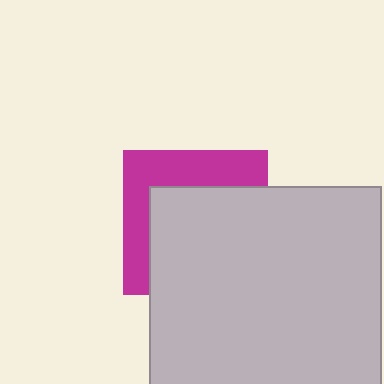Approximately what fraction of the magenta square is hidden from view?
Roughly 62% of the magenta square is hidden behind the light gray square.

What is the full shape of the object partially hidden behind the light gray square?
The partially hidden object is a magenta square.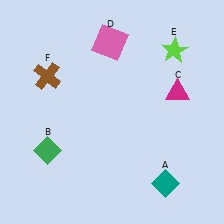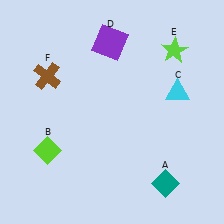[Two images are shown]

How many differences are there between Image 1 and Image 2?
There are 3 differences between the two images.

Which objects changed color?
B changed from green to lime. C changed from magenta to cyan. D changed from pink to purple.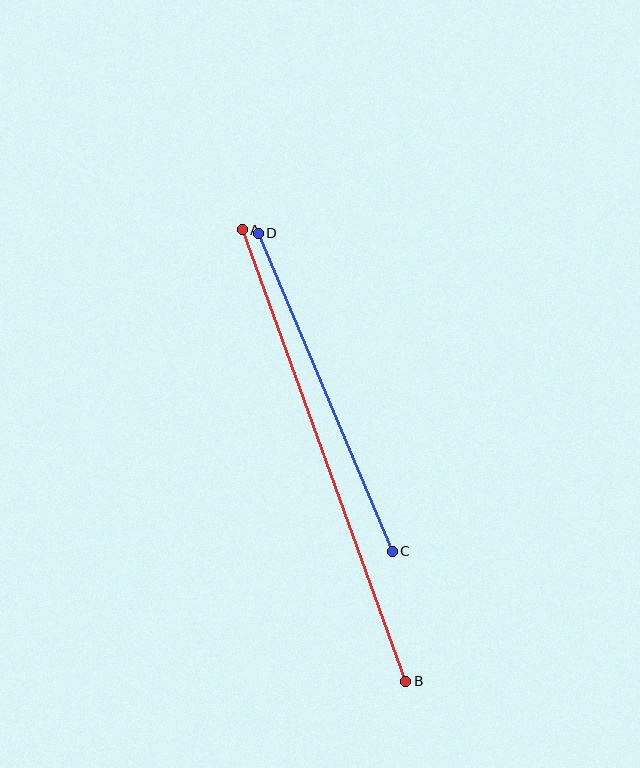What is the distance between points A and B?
The distance is approximately 480 pixels.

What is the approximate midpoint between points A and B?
The midpoint is at approximately (324, 456) pixels.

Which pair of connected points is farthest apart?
Points A and B are farthest apart.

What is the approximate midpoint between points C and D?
The midpoint is at approximately (325, 392) pixels.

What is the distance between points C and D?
The distance is approximately 345 pixels.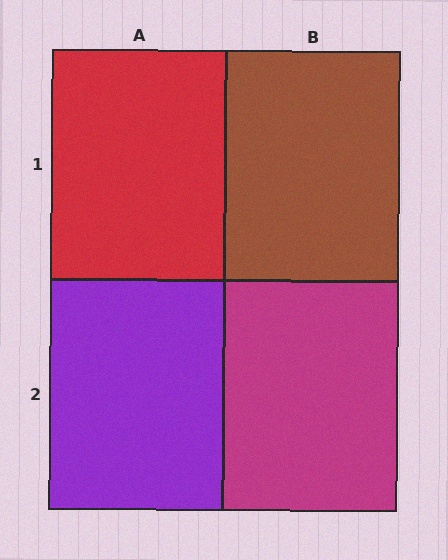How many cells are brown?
1 cell is brown.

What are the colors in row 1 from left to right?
Red, brown.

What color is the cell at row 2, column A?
Purple.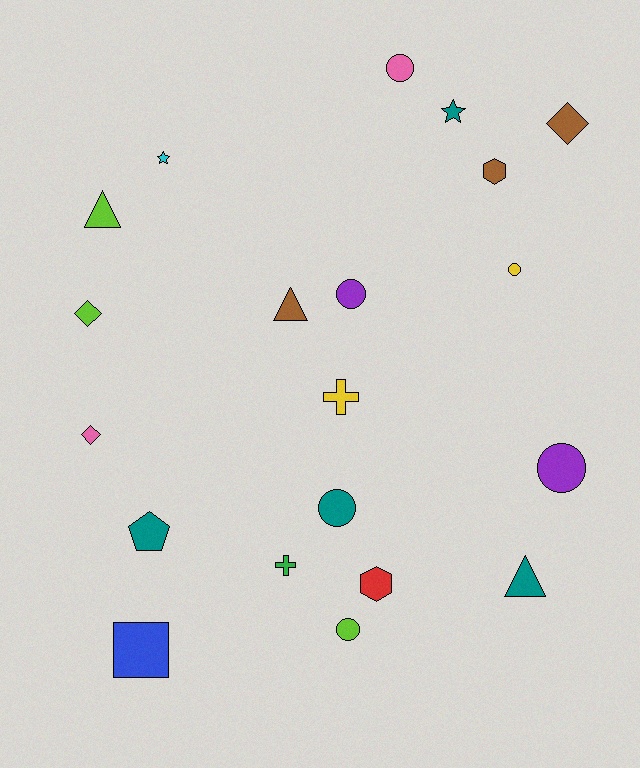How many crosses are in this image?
There are 2 crosses.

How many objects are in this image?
There are 20 objects.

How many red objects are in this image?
There is 1 red object.